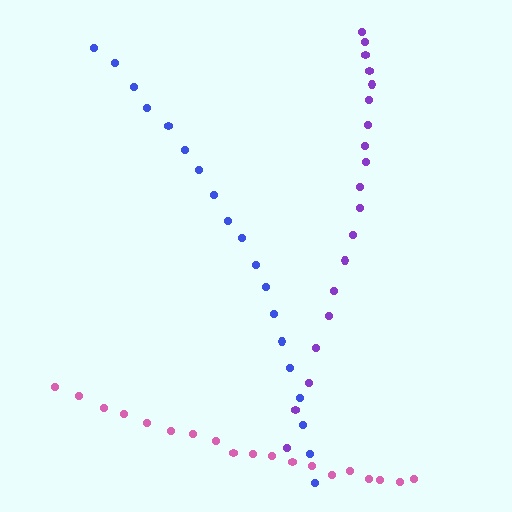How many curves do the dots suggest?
There are 3 distinct paths.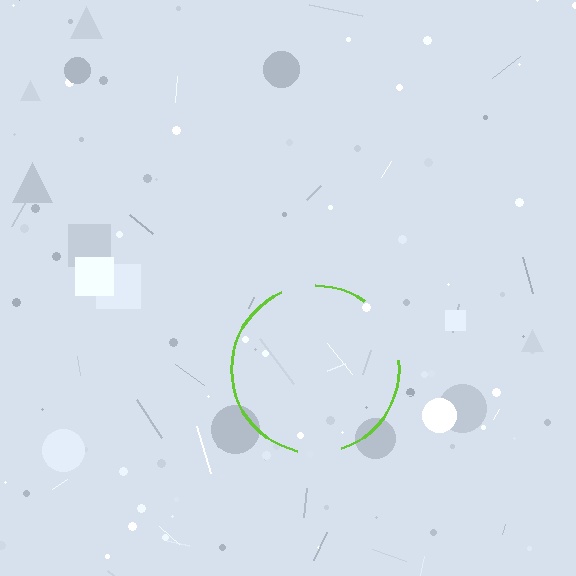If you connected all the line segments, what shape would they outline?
They would outline a circle.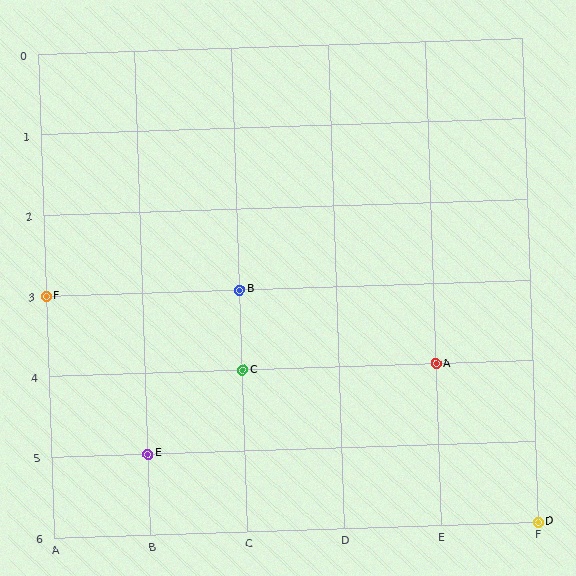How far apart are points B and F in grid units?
Points B and F are 2 columns apart.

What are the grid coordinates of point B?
Point B is at grid coordinates (C, 3).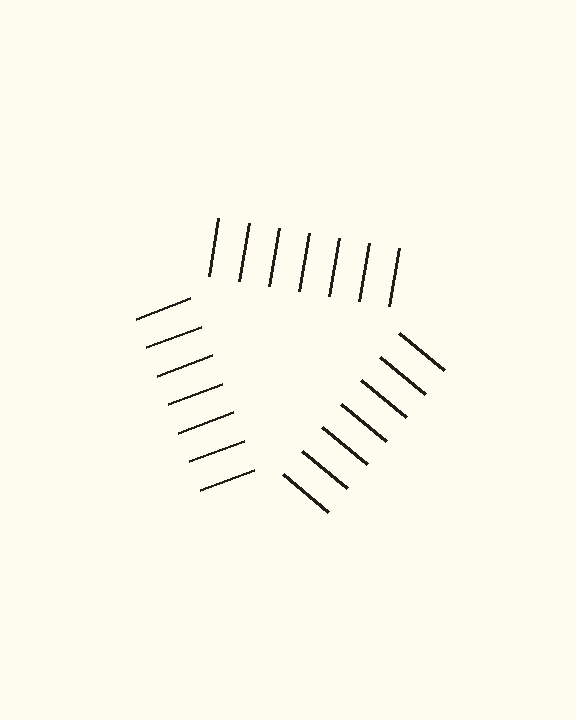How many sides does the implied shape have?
3 sides — the line-ends trace a triangle.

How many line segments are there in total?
21 — 7 along each of the 3 edges.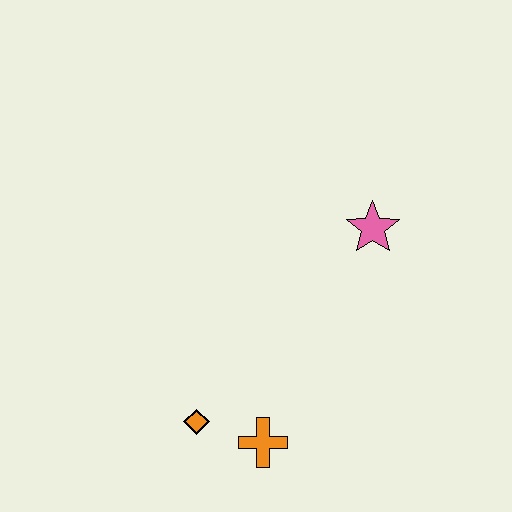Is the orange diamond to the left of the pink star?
Yes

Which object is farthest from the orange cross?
The pink star is farthest from the orange cross.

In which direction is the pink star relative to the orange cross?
The pink star is above the orange cross.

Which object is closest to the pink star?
The orange cross is closest to the pink star.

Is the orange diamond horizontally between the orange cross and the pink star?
No